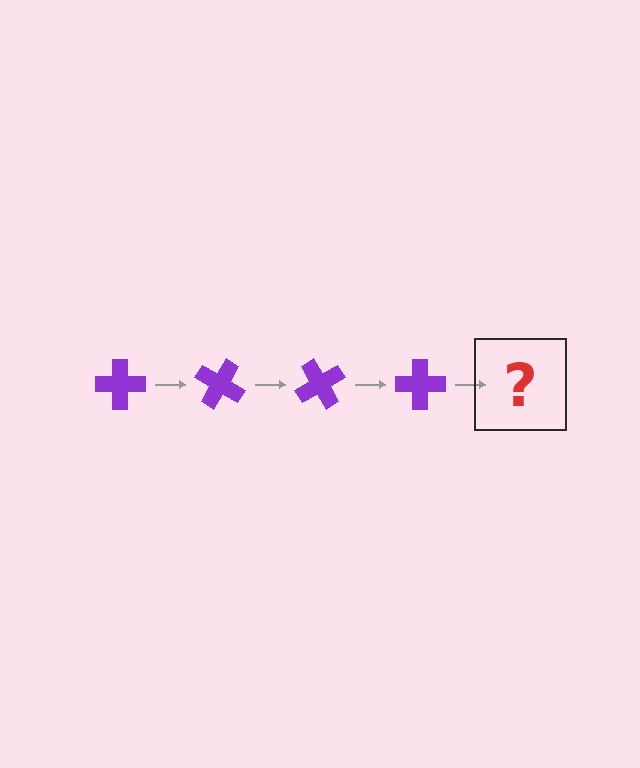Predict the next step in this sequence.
The next step is a purple cross rotated 120 degrees.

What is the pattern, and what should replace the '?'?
The pattern is that the cross rotates 30 degrees each step. The '?' should be a purple cross rotated 120 degrees.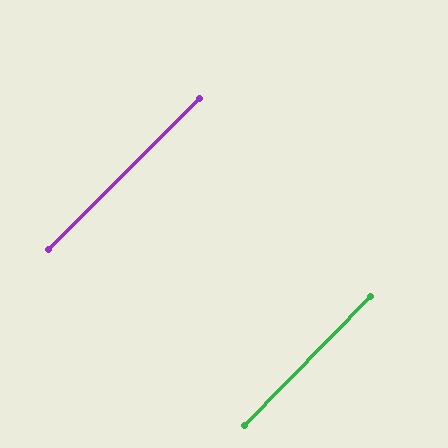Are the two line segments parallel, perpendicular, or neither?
Parallel — their directions differ by only 0.4°.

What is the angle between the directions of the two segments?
Approximately 0 degrees.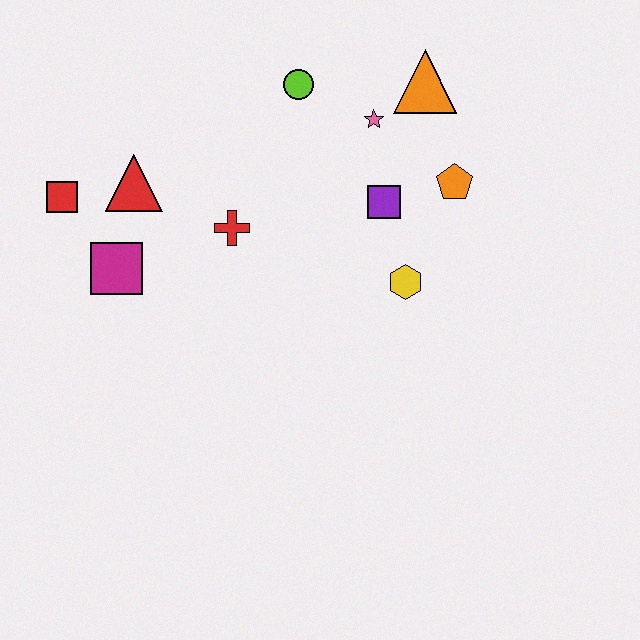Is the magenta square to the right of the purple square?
No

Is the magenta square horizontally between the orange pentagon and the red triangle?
No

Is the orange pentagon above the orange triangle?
No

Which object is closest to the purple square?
The orange pentagon is closest to the purple square.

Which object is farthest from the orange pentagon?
The red square is farthest from the orange pentagon.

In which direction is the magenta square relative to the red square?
The magenta square is below the red square.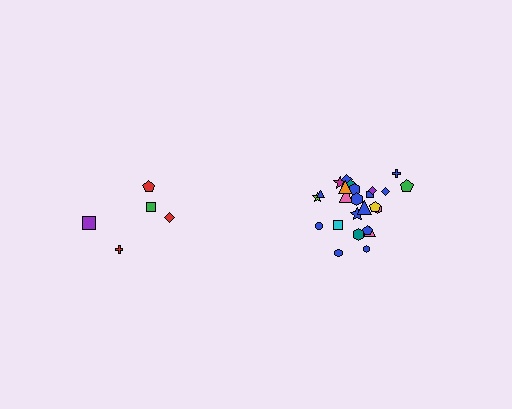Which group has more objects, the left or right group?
The right group.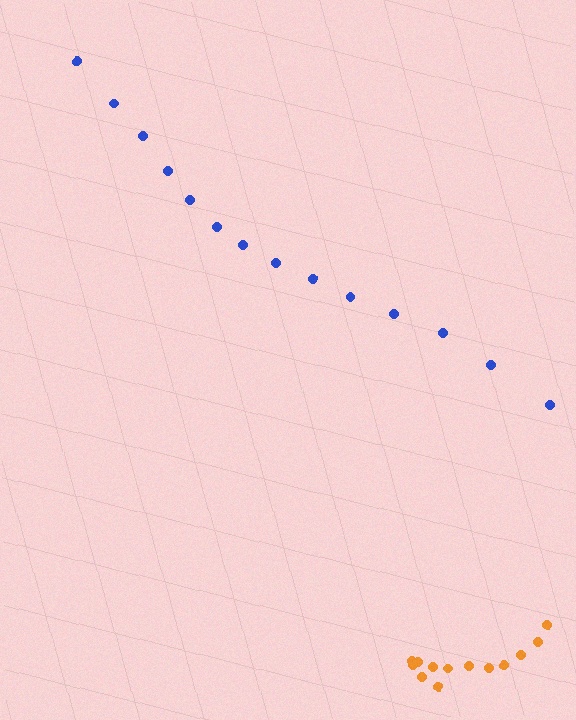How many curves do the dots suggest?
There are 2 distinct paths.